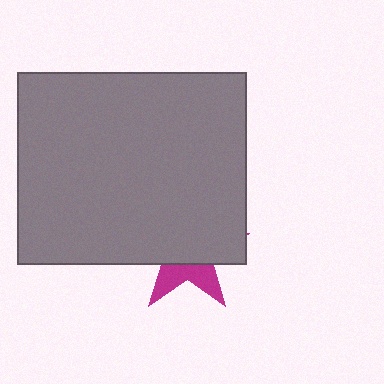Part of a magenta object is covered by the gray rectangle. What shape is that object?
It is a star.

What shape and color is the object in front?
The object in front is a gray rectangle.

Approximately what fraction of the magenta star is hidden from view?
Roughly 67% of the magenta star is hidden behind the gray rectangle.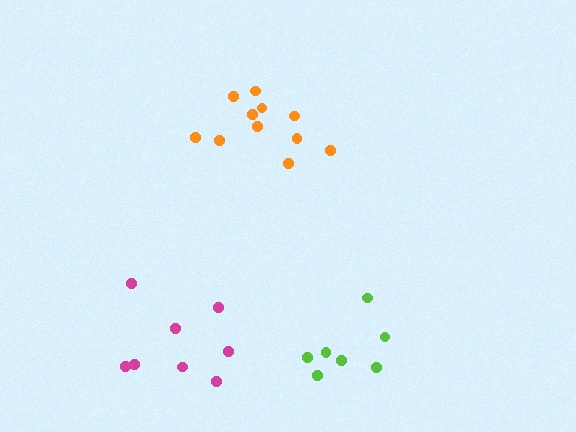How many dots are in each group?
Group 1: 11 dots, Group 2: 8 dots, Group 3: 7 dots (26 total).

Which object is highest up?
The orange cluster is topmost.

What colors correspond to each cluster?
The clusters are colored: orange, magenta, lime.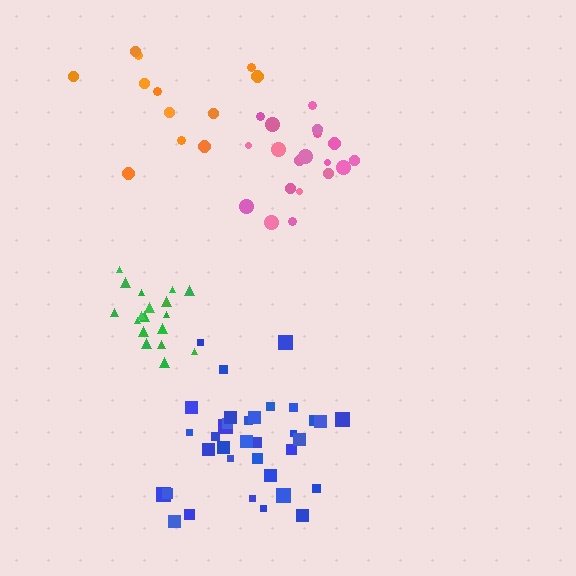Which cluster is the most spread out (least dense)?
Orange.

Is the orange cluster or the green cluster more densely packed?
Green.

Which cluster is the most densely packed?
Green.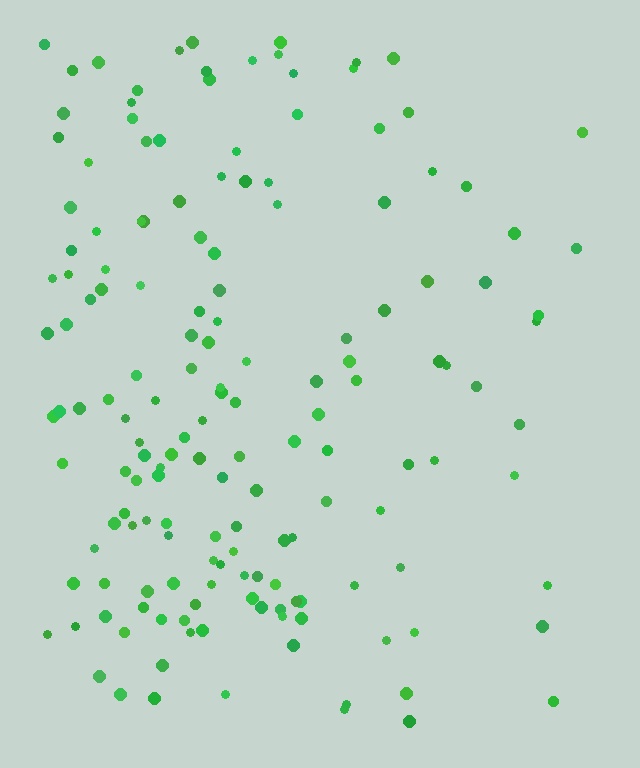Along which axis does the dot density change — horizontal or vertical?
Horizontal.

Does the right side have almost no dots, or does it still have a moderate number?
Still a moderate number, just noticeably fewer than the left.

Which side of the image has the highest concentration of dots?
The left.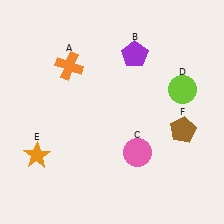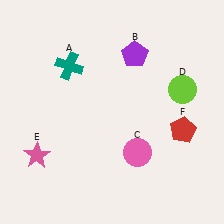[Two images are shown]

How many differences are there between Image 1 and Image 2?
There are 3 differences between the two images.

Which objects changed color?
A changed from orange to teal. E changed from orange to pink. F changed from brown to red.